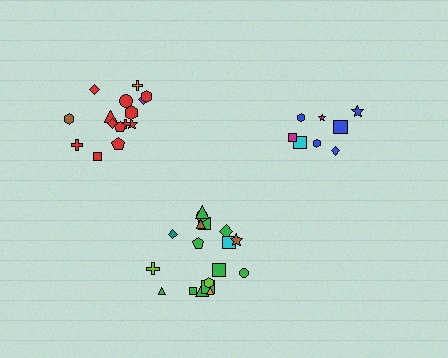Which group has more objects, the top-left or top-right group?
The top-left group.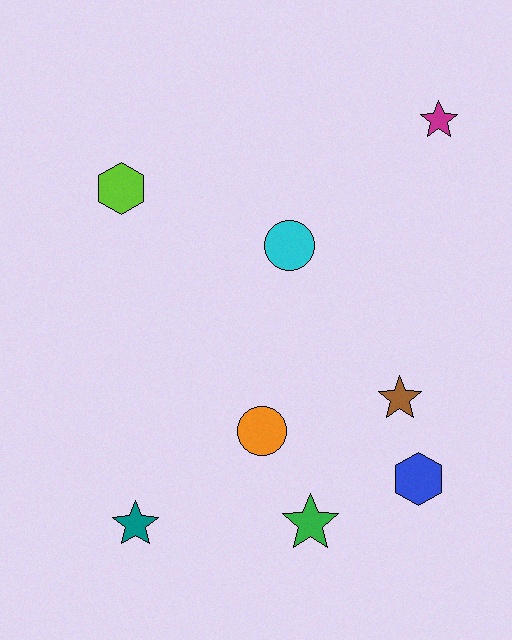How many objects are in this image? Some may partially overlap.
There are 8 objects.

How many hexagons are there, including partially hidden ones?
There are 2 hexagons.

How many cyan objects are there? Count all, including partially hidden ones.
There is 1 cyan object.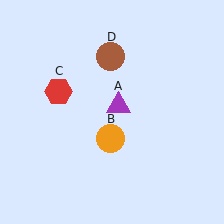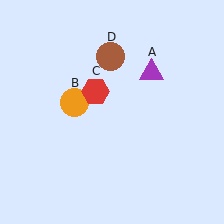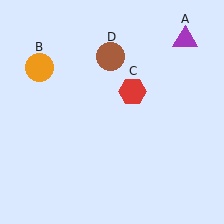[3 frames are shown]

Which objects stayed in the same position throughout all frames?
Brown circle (object D) remained stationary.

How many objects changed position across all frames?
3 objects changed position: purple triangle (object A), orange circle (object B), red hexagon (object C).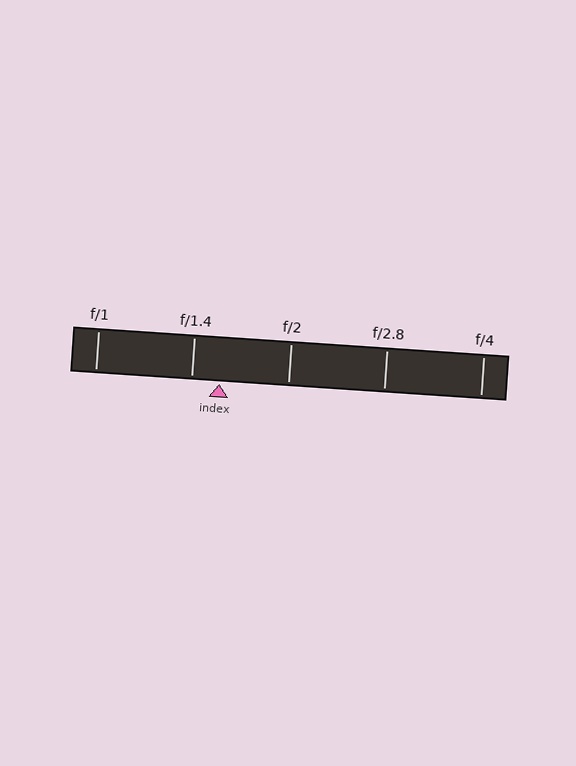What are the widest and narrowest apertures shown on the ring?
The widest aperture shown is f/1 and the narrowest is f/4.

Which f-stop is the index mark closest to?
The index mark is closest to f/1.4.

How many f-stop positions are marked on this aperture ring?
There are 5 f-stop positions marked.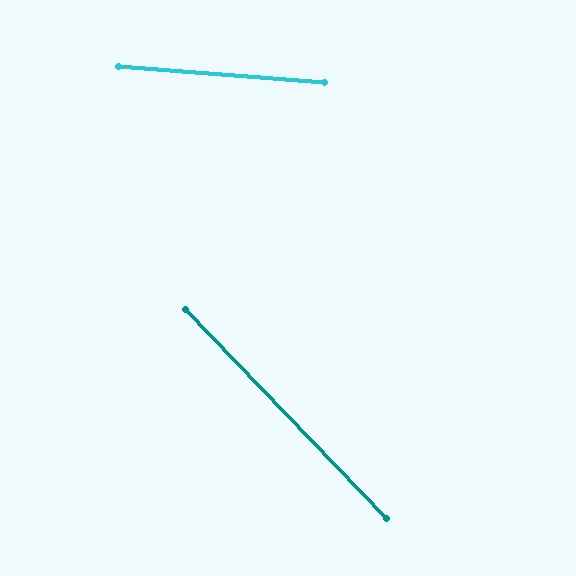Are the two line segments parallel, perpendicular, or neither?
Neither parallel nor perpendicular — they differ by about 41°.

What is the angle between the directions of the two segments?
Approximately 41 degrees.